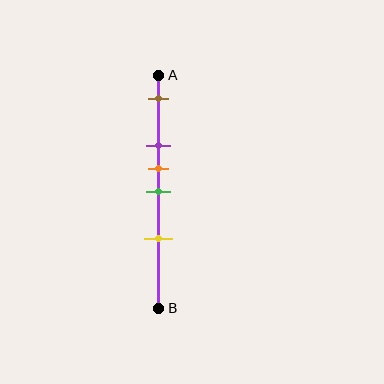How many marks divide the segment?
There are 5 marks dividing the segment.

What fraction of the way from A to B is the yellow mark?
The yellow mark is approximately 70% (0.7) of the way from A to B.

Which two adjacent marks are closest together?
The orange and green marks are the closest adjacent pair.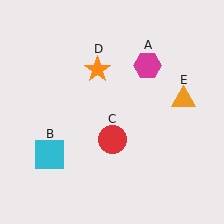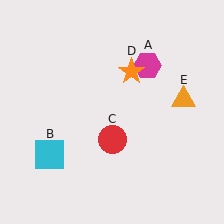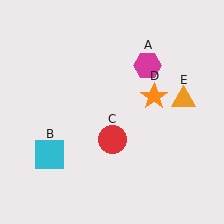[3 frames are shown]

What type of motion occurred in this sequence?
The orange star (object D) rotated clockwise around the center of the scene.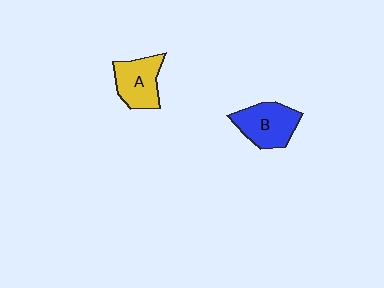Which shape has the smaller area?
Shape A (yellow).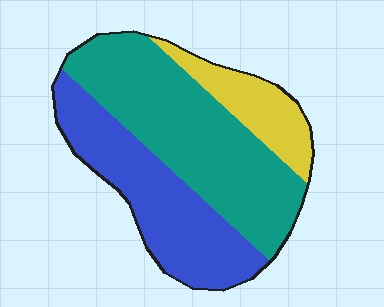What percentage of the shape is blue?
Blue takes up between a third and a half of the shape.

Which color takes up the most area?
Teal, at roughly 50%.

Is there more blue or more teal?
Teal.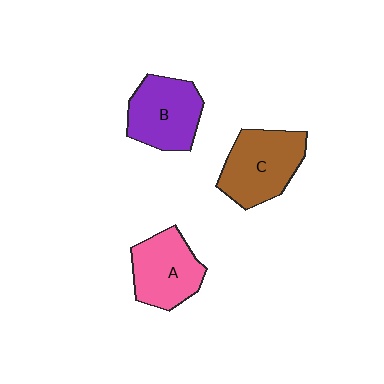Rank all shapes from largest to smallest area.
From largest to smallest: C (brown), B (purple), A (pink).